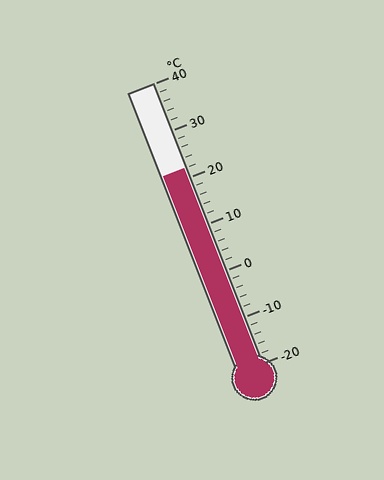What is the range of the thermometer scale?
The thermometer scale ranges from -20°C to 40°C.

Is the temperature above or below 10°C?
The temperature is above 10°C.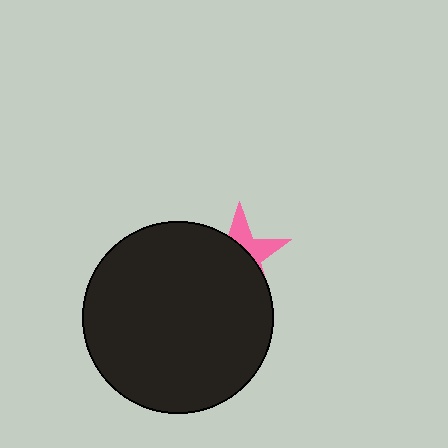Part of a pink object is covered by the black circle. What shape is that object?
It is a star.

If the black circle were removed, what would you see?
You would see the complete pink star.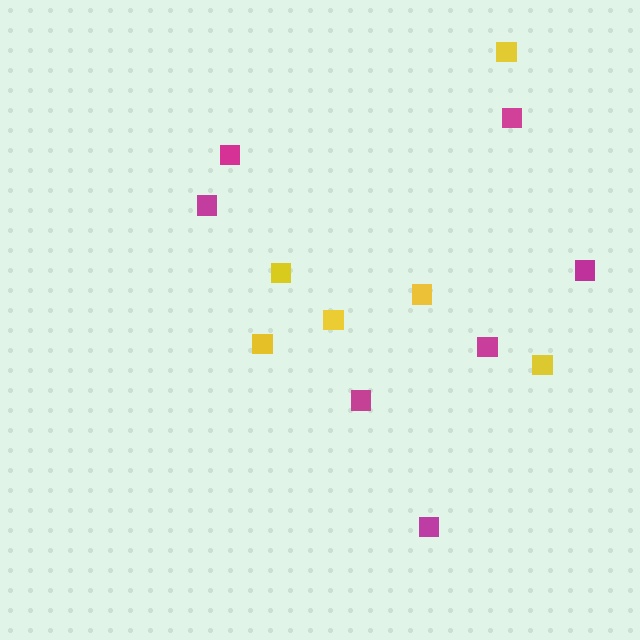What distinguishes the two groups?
There are 2 groups: one group of magenta squares (7) and one group of yellow squares (6).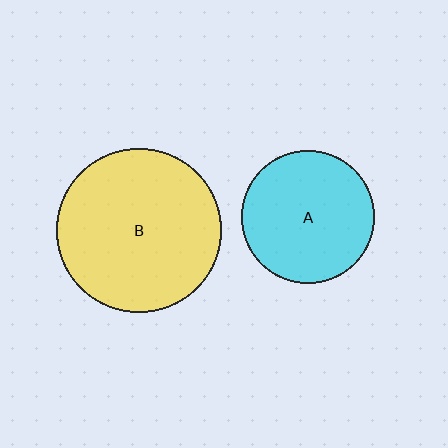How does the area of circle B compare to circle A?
Approximately 1.5 times.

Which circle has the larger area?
Circle B (yellow).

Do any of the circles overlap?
No, none of the circles overlap.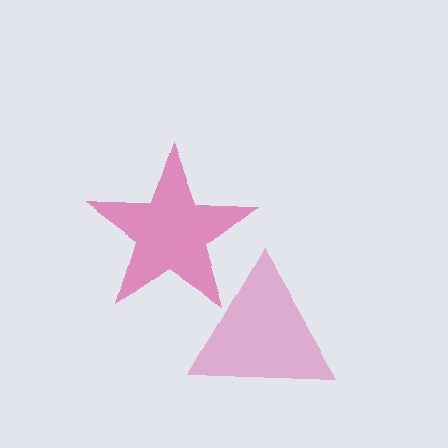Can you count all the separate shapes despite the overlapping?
Yes, there are 2 separate shapes.